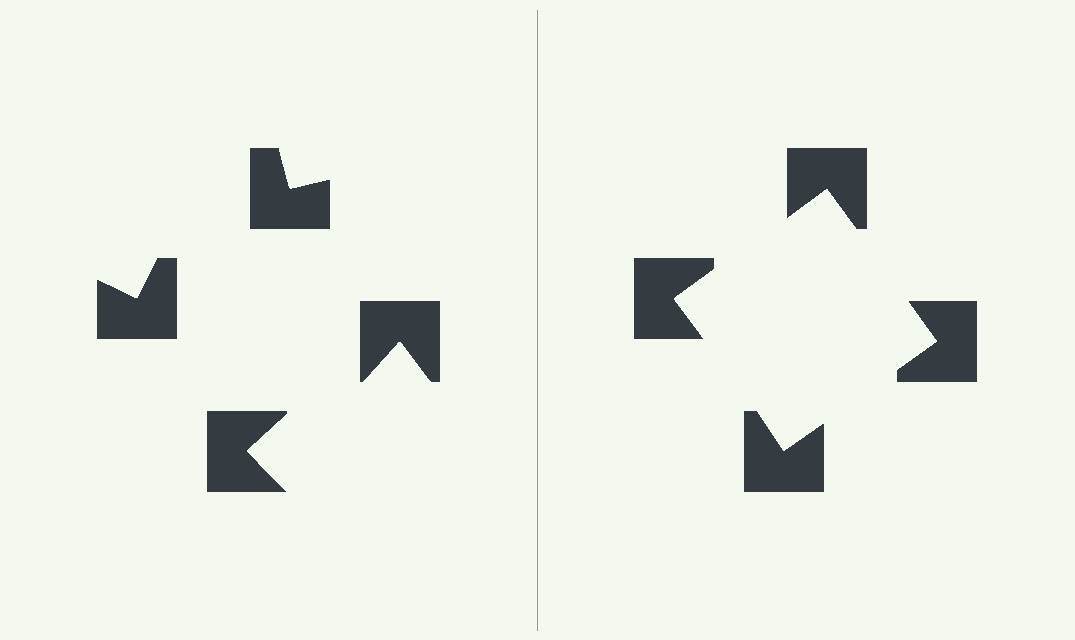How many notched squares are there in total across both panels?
8 — 4 on each side.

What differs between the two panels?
The notched squares are positioned identically on both sides; only the wedge orientations differ. On the right they align to a square; on the left they are misaligned.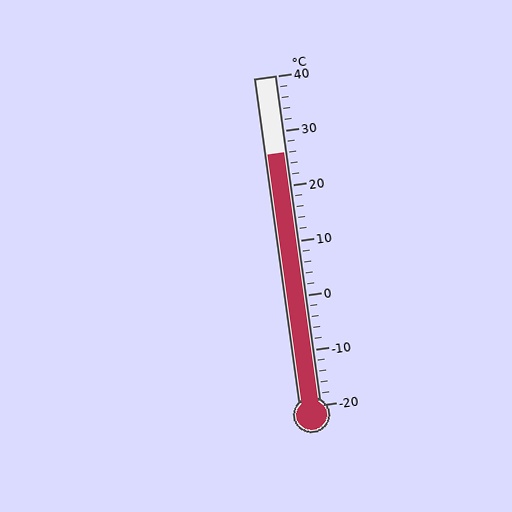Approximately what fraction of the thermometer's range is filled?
The thermometer is filled to approximately 75% of its range.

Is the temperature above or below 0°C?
The temperature is above 0°C.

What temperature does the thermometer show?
The thermometer shows approximately 26°C.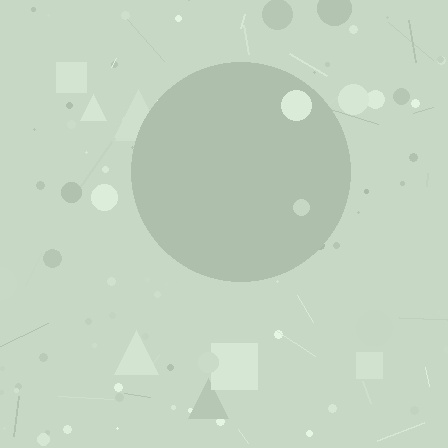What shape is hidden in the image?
A circle is hidden in the image.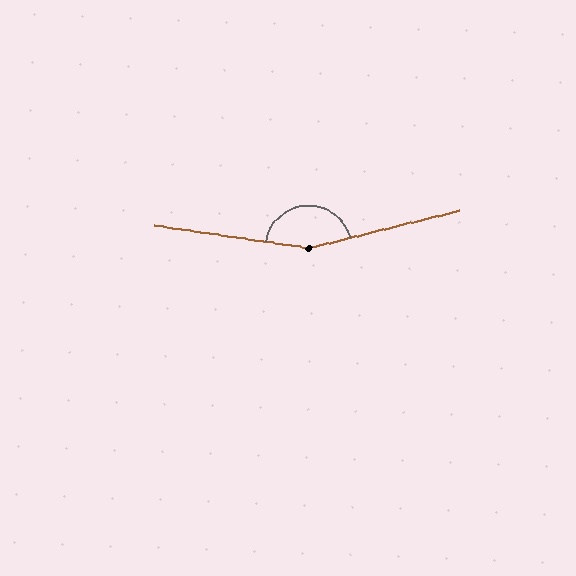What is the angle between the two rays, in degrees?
Approximately 158 degrees.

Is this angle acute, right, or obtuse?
It is obtuse.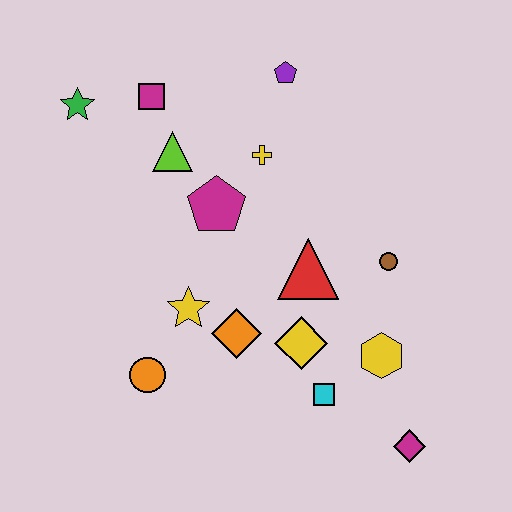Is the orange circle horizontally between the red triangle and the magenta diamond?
No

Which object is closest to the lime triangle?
The magenta square is closest to the lime triangle.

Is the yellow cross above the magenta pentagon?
Yes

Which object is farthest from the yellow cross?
The magenta diamond is farthest from the yellow cross.